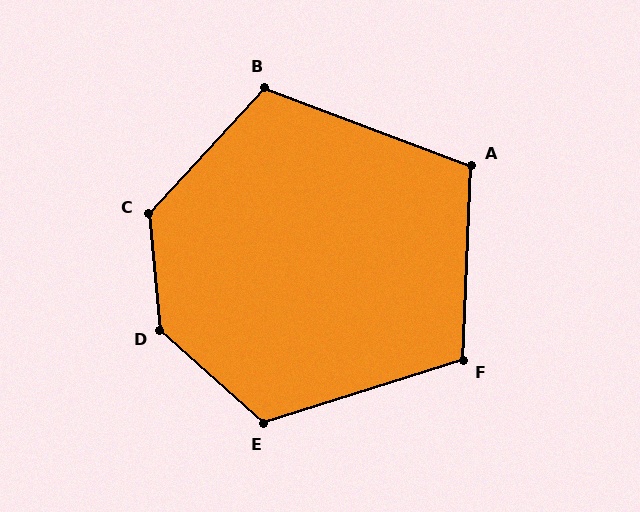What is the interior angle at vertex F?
Approximately 110 degrees (obtuse).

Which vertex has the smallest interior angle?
A, at approximately 108 degrees.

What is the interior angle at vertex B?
Approximately 112 degrees (obtuse).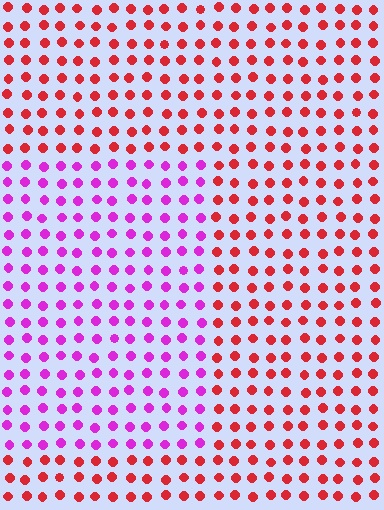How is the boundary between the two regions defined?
The boundary is defined purely by a slight shift in hue (about 55 degrees). Spacing, size, and orientation are identical on both sides.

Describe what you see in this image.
The image is filled with small red elements in a uniform arrangement. A rectangle-shaped region is visible where the elements are tinted to a slightly different hue, forming a subtle color boundary.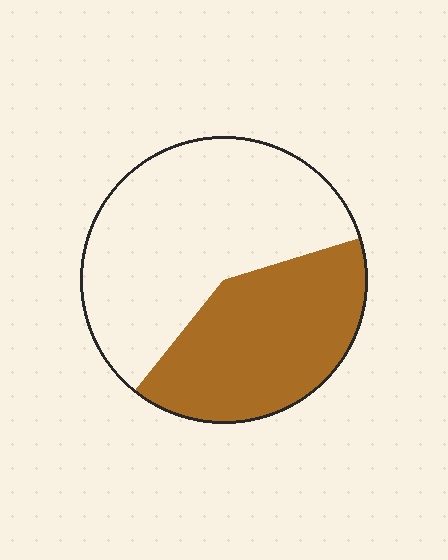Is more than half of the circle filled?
No.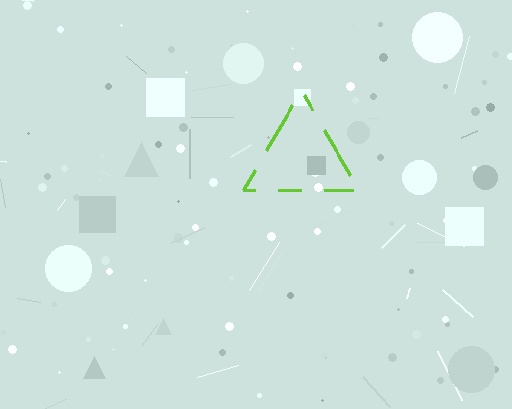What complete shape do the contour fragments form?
The contour fragments form a triangle.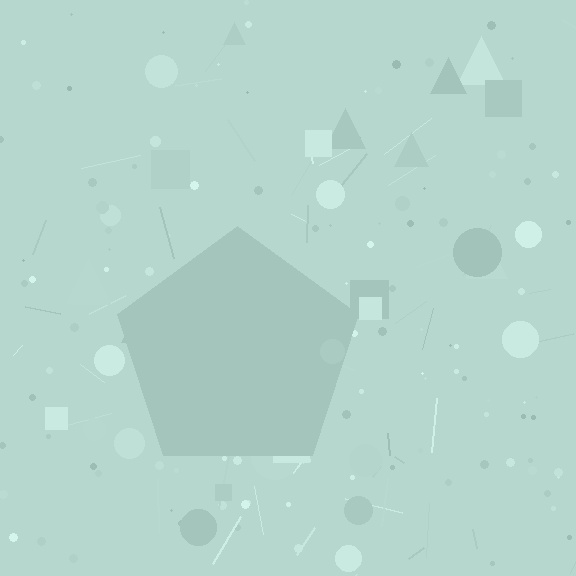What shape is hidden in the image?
A pentagon is hidden in the image.